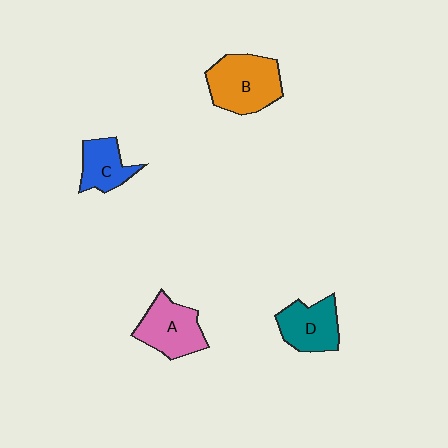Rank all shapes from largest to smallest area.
From largest to smallest: B (orange), A (pink), D (teal), C (blue).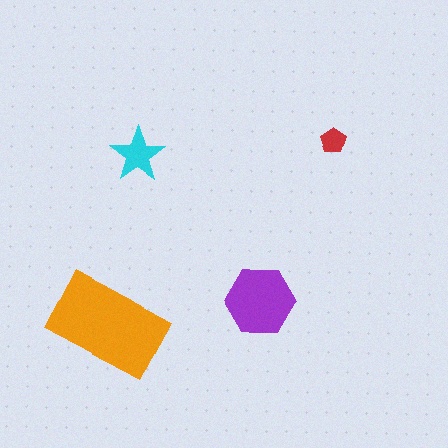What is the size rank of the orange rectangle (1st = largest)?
1st.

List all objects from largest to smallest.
The orange rectangle, the purple hexagon, the cyan star, the red pentagon.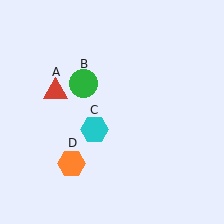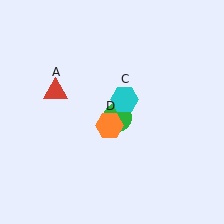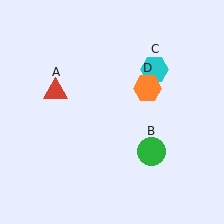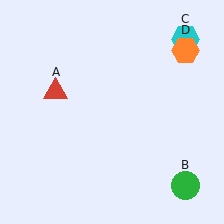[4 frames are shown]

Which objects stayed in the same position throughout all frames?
Red triangle (object A) remained stationary.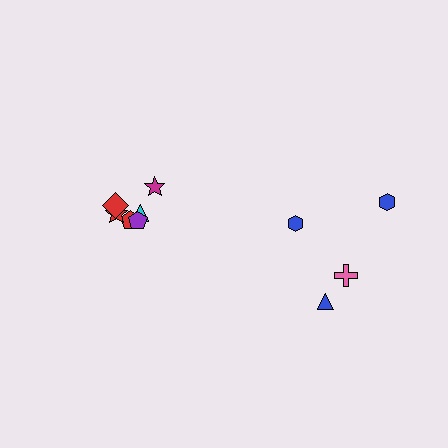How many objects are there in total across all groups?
There are 10 objects.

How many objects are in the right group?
There are 4 objects.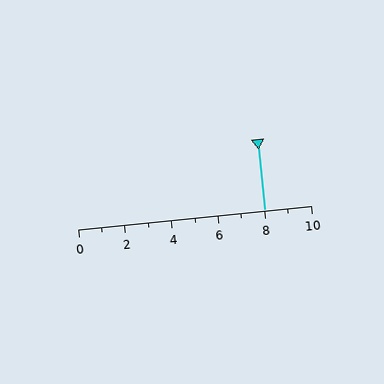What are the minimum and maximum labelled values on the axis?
The axis runs from 0 to 10.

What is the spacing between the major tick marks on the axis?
The major ticks are spaced 2 apart.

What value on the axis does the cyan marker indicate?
The marker indicates approximately 8.